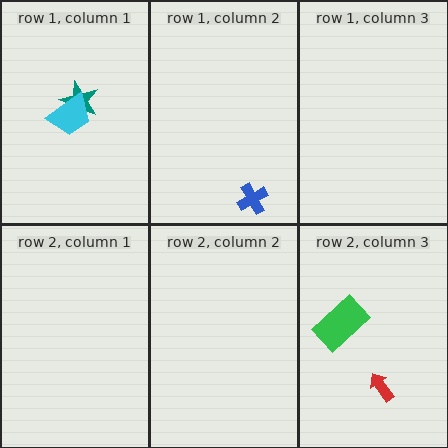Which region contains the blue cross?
The row 1, column 2 region.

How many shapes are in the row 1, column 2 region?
1.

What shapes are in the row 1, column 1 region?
The teal star, the cyan trapezoid.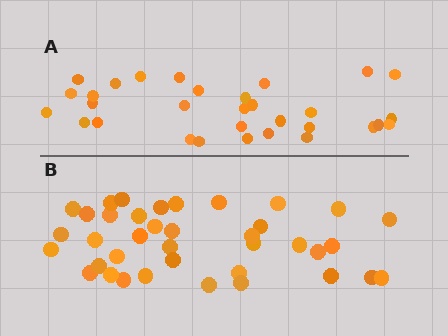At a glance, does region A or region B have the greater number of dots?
Region B (the bottom region) has more dots.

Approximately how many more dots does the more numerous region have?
Region B has roughly 8 or so more dots than region A.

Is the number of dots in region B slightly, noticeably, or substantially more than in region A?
Region B has only slightly more — the two regions are fairly close. The ratio is roughly 1.2 to 1.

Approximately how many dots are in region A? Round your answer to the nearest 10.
About 30 dots. (The exact count is 31, which rounds to 30.)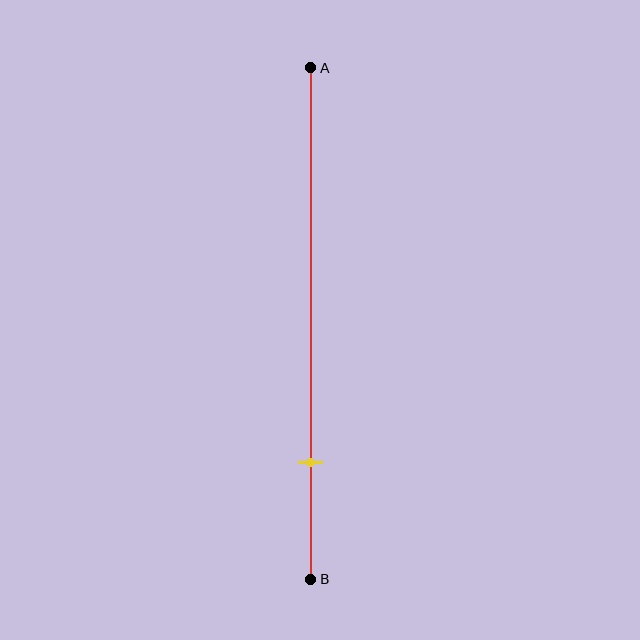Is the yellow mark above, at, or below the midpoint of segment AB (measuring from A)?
The yellow mark is below the midpoint of segment AB.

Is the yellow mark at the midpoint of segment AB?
No, the mark is at about 75% from A, not at the 50% midpoint.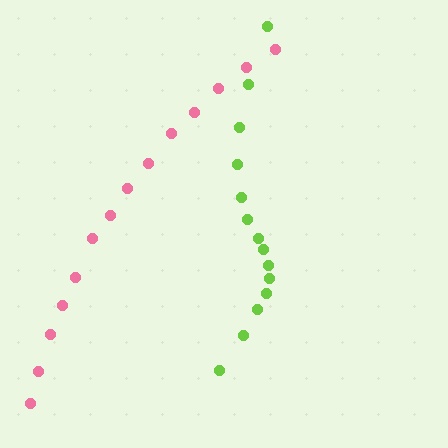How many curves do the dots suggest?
There are 2 distinct paths.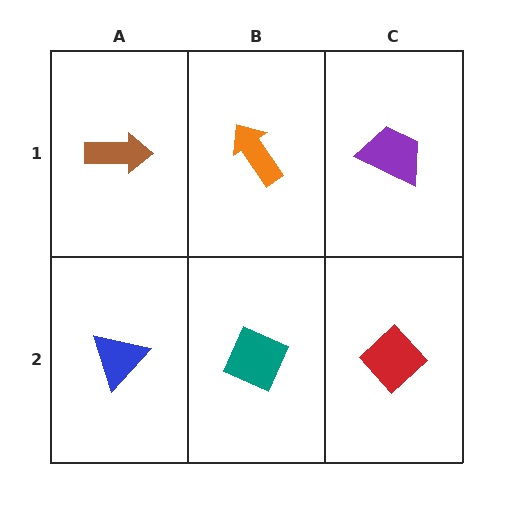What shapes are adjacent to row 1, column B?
A teal diamond (row 2, column B), a brown arrow (row 1, column A), a purple trapezoid (row 1, column C).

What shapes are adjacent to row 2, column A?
A brown arrow (row 1, column A), a teal diamond (row 2, column B).